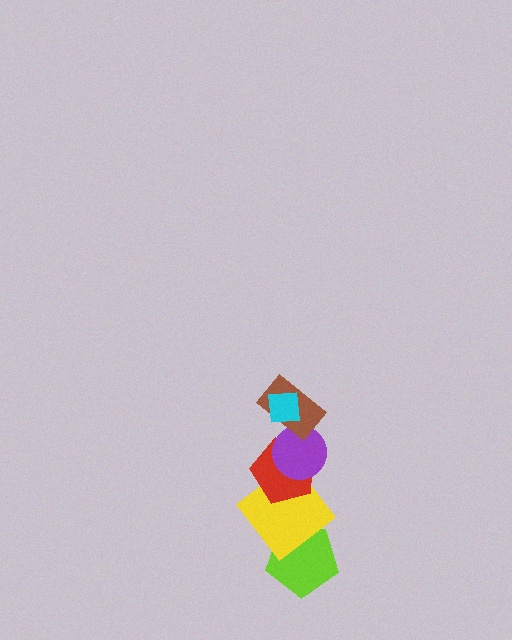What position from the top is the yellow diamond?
The yellow diamond is 5th from the top.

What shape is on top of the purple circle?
The brown rectangle is on top of the purple circle.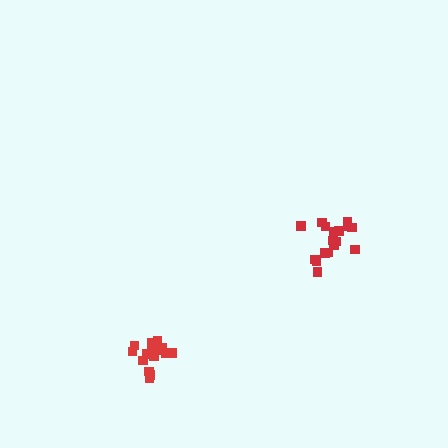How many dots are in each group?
Group 1: 18 dots, Group 2: 15 dots (33 total).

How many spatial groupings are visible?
There are 2 spatial groupings.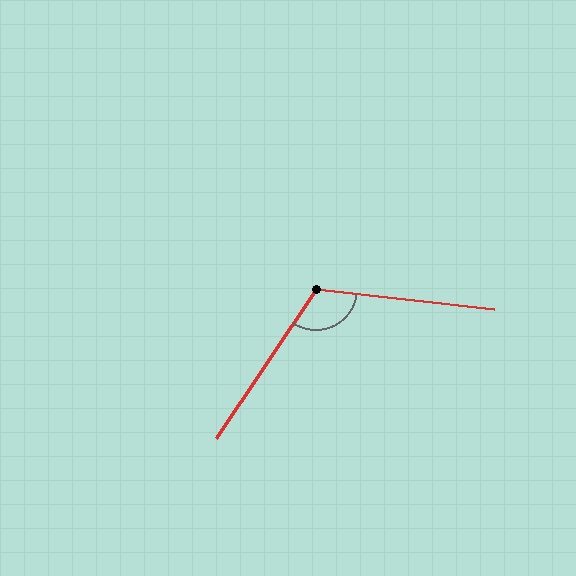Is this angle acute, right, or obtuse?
It is obtuse.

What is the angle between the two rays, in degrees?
Approximately 117 degrees.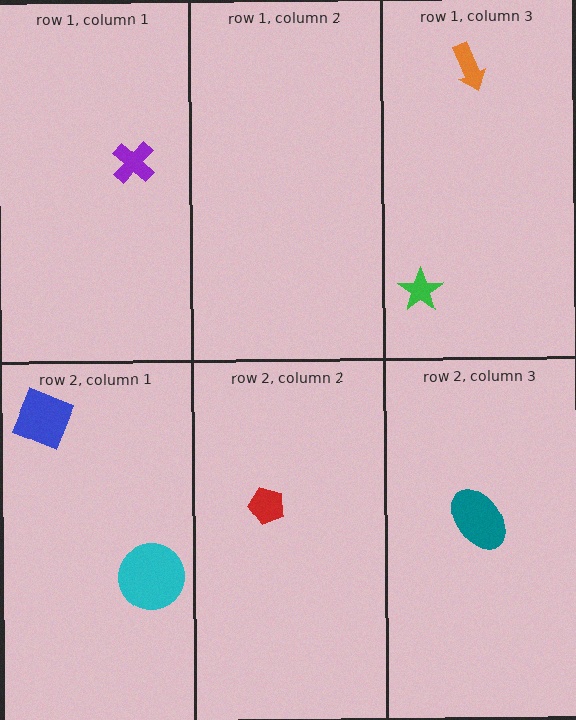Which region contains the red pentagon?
The row 2, column 2 region.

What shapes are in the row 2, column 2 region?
The red pentagon.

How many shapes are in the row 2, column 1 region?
2.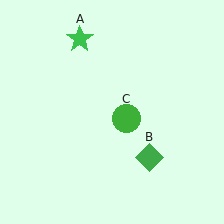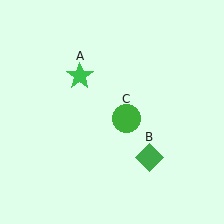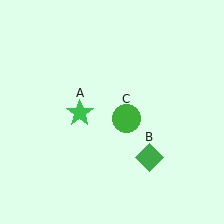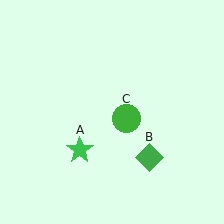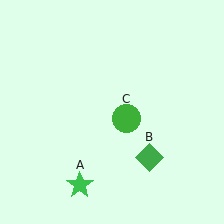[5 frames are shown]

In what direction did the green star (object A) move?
The green star (object A) moved down.